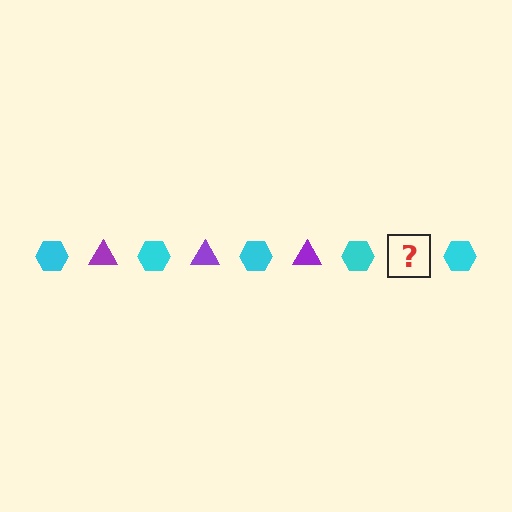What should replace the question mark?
The question mark should be replaced with a purple triangle.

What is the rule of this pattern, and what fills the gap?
The rule is that the pattern alternates between cyan hexagon and purple triangle. The gap should be filled with a purple triangle.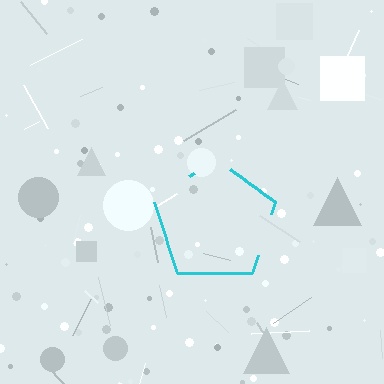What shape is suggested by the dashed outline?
The dashed outline suggests a pentagon.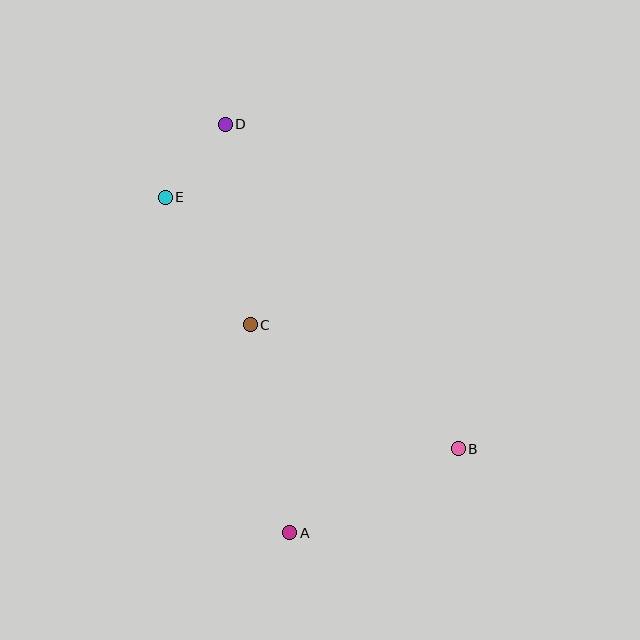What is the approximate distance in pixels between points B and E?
The distance between B and E is approximately 386 pixels.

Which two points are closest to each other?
Points D and E are closest to each other.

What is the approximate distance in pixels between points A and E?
The distance between A and E is approximately 358 pixels.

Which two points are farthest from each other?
Points A and D are farthest from each other.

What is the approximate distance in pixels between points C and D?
The distance between C and D is approximately 202 pixels.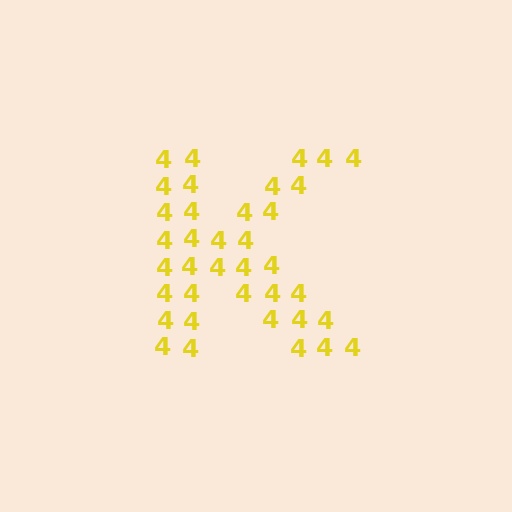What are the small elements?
The small elements are digit 4's.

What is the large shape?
The large shape is the letter K.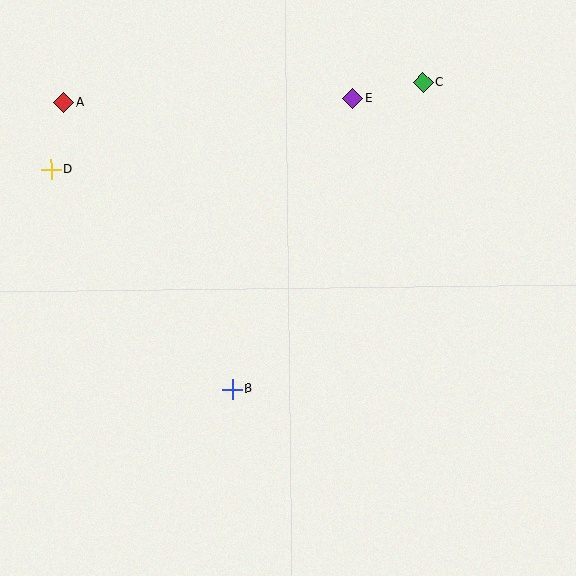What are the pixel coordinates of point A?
Point A is at (64, 103).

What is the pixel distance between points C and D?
The distance between C and D is 382 pixels.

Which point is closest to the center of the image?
Point B at (233, 389) is closest to the center.